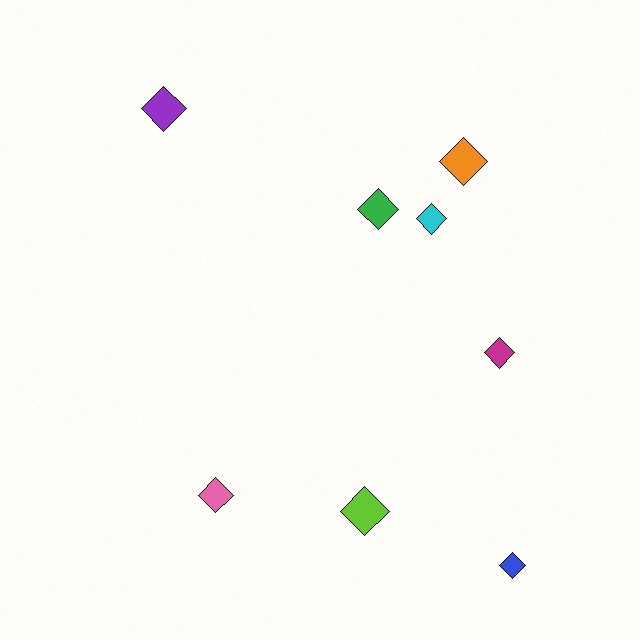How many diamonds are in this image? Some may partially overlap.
There are 8 diamonds.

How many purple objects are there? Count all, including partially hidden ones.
There is 1 purple object.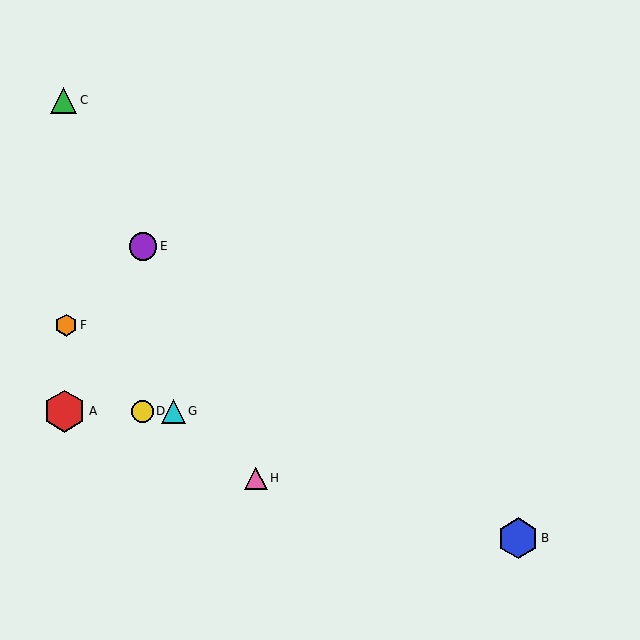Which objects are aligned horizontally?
Objects A, D, G are aligned horizontally.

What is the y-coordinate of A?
Object A is at y≈411.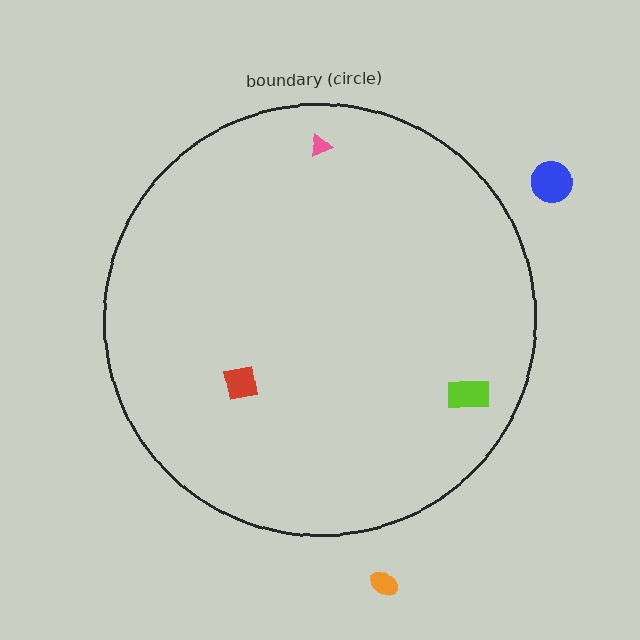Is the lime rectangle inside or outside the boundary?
Inside.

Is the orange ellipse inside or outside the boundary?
Outside.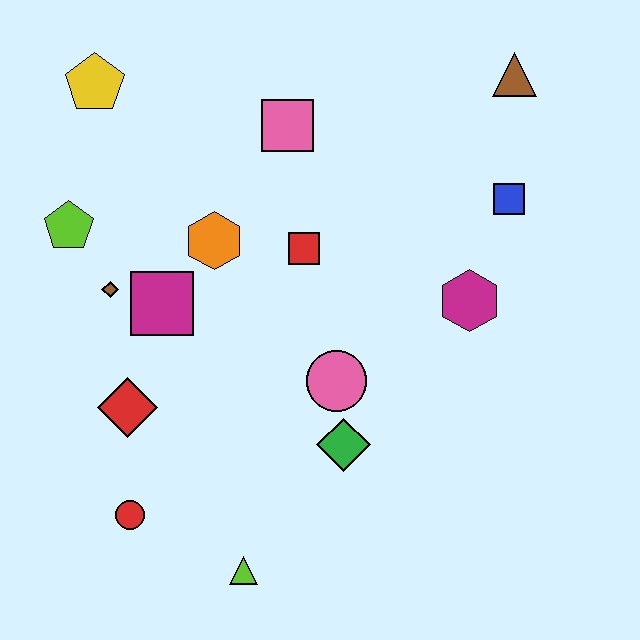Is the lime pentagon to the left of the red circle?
Yes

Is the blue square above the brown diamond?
Yes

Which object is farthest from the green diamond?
The yellow pentagon is farthest from the green diamond.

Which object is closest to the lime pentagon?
The brown diamond is closest to the lime pentagon.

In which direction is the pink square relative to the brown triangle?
The pink square is to the left of the brown triangle.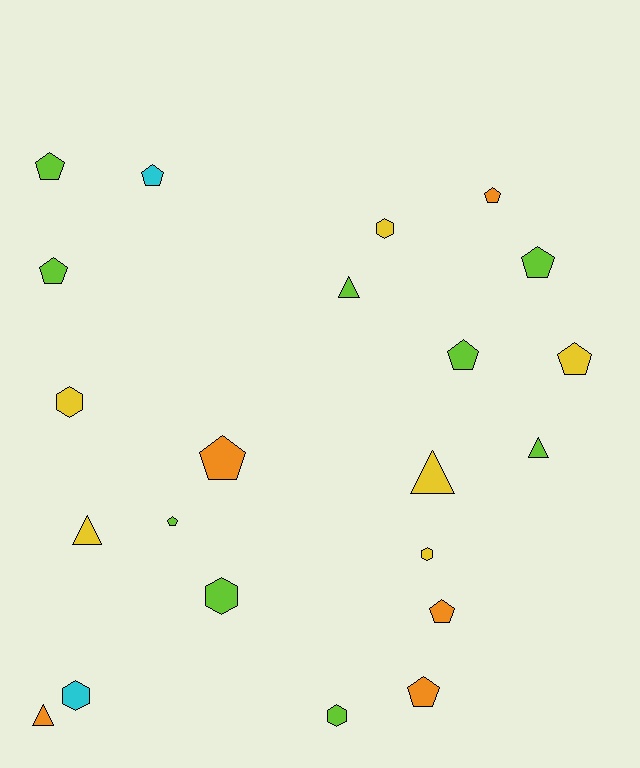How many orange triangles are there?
There is 1 orange triangle.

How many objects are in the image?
There are 22 objects.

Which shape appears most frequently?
Pentagon, with 11 objects.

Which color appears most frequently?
Lime, with 9 objects.